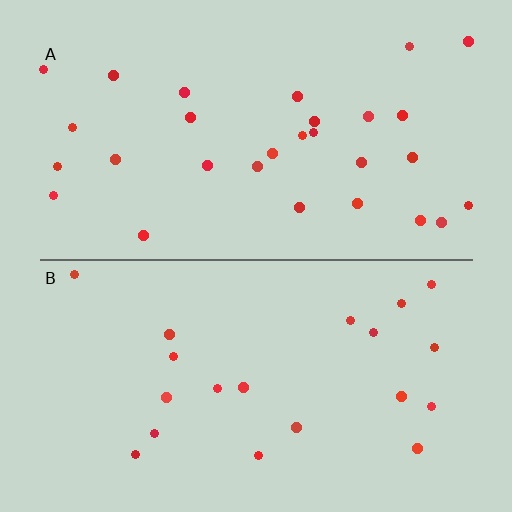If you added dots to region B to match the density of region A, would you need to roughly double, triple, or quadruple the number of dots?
Approximately double.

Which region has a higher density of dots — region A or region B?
A (the top).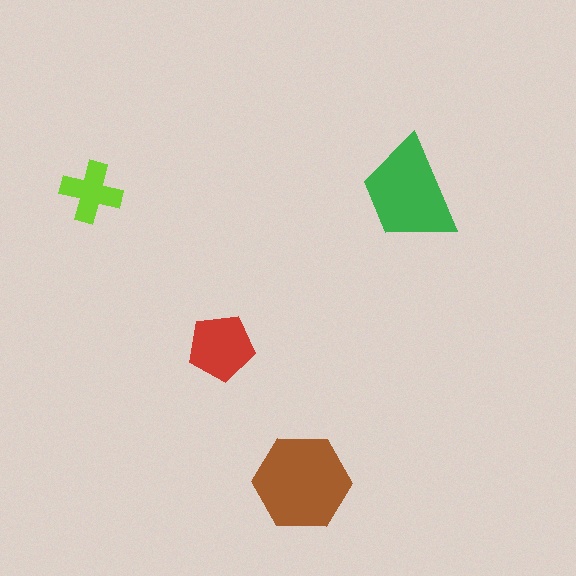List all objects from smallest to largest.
The lime cross, the red pentagon, the green trapezoid, the brown hexagon.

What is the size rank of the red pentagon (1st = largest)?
3rd.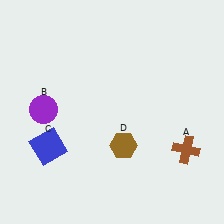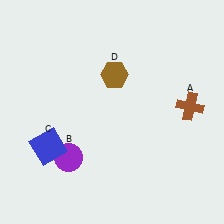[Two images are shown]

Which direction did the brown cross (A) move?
The brown cross (A) moved up.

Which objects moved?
The objects that moved are: the brown cross (A), the purple circle (B), the brown hexagon (D).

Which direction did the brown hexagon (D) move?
The brown hexagon (D) moved up.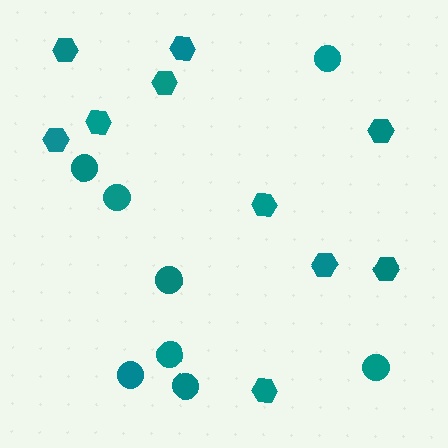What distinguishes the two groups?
There are 2 groups: one group of hexagons (10) and one group of circles (8).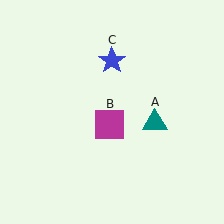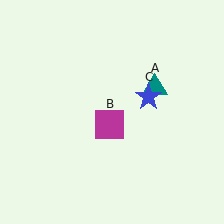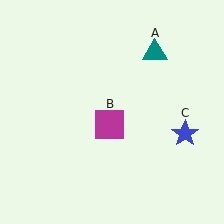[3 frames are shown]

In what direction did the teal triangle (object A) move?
The teal triangle (object A) moved up.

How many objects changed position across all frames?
2 objects changed position: teal triangle (object A), blue star (object C).